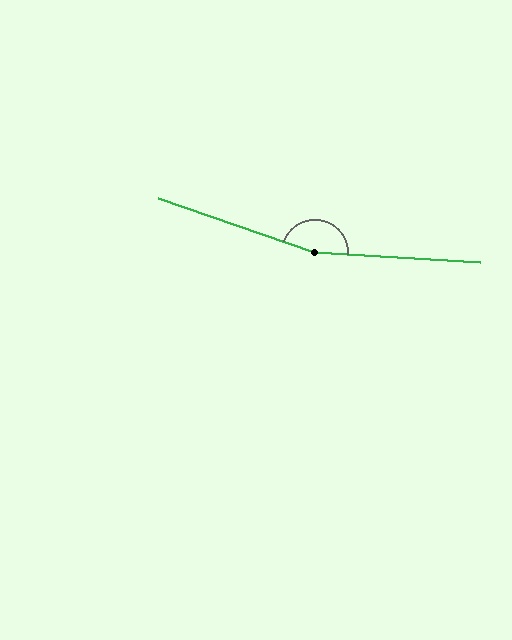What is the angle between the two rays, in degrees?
Approximately 164 degrees.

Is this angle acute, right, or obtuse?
It is obtuse.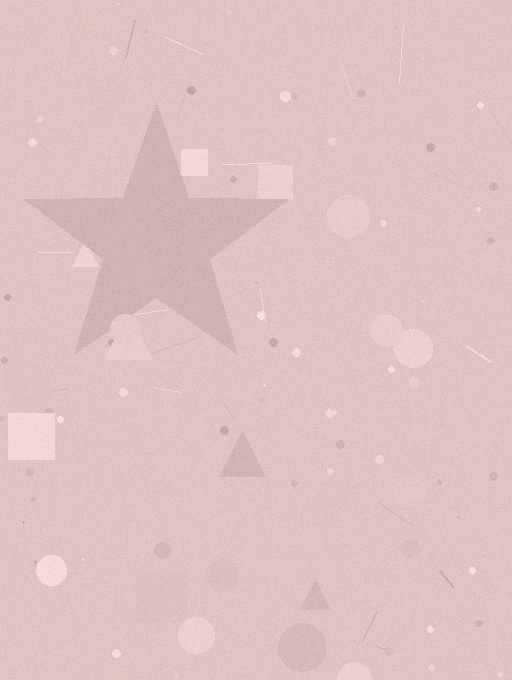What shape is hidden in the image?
A star is hidden in the image.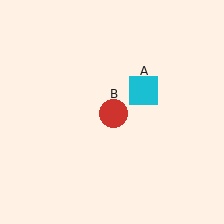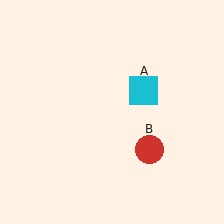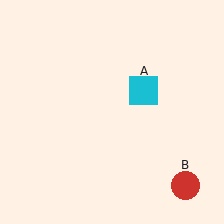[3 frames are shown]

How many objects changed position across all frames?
1 object changed position: red circle (object B).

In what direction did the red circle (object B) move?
The red circle (object B) moved down and to the right.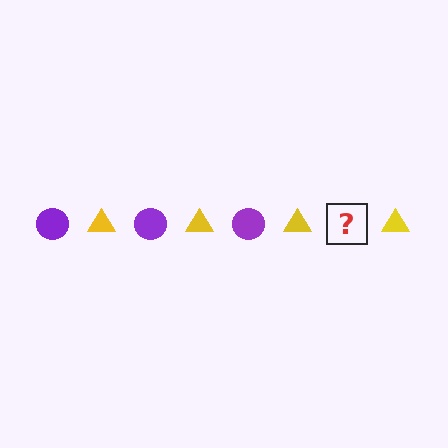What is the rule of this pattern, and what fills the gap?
The rule is that the pattern alternates between purple circle and yellow triangle. The gap should be filled with a purple circle.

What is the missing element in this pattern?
The missing element is a purple circle.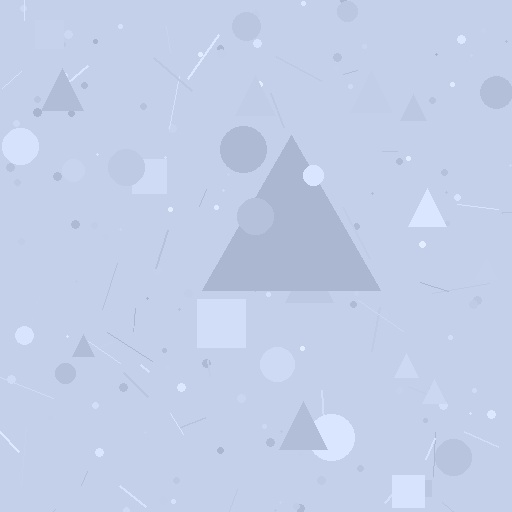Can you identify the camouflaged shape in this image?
The camouflaged shape is a triangle.